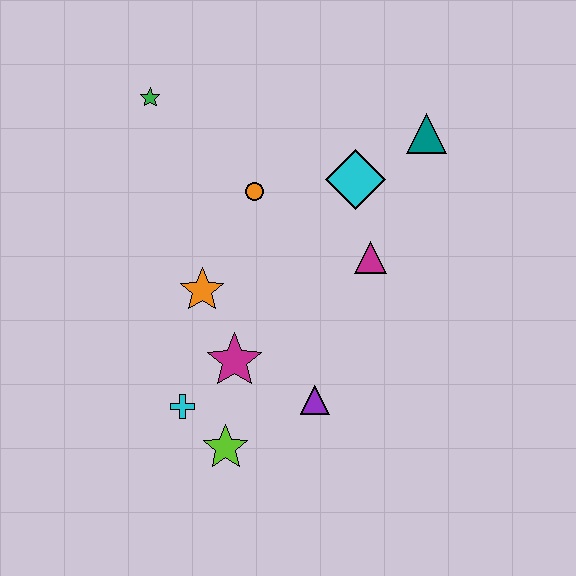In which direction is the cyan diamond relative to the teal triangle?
The cyan diamond is to the left of the teal triangle.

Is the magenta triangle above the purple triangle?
Yes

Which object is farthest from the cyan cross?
The teal triangle is farthest from the cyan cross.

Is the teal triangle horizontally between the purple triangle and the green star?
No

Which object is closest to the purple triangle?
The magenta star is closest to the purple triangle.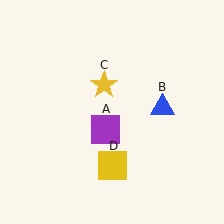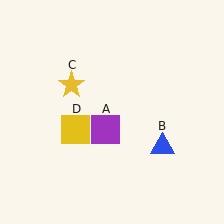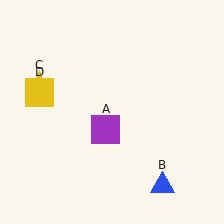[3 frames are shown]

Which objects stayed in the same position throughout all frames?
Purple square (object A) remained stationary.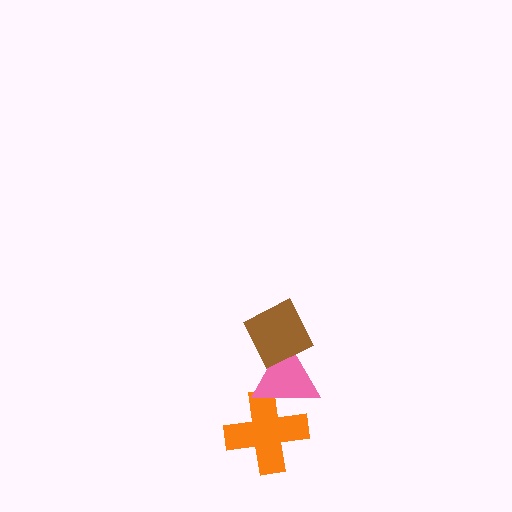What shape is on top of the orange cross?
The pink triangle is on top of the orange cross.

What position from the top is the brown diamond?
The brown diamond is 1st from the top.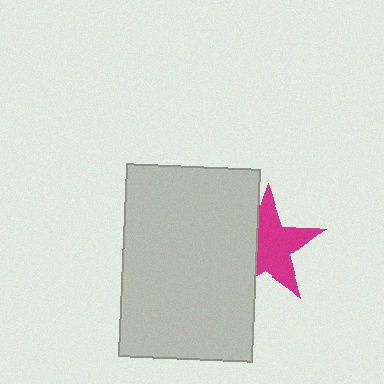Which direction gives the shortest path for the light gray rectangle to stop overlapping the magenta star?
Moving left gives the shortest separation.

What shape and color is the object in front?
The object in front is a light gray rectangle.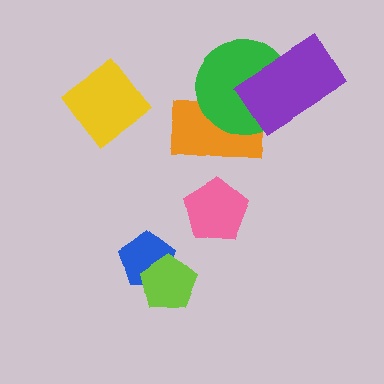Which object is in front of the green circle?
The purple rectangle is in front of the green circle.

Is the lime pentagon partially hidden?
No, no other shape covers it.